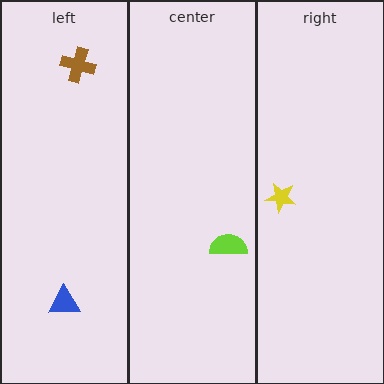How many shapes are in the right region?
1.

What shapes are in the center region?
The lime semicircle.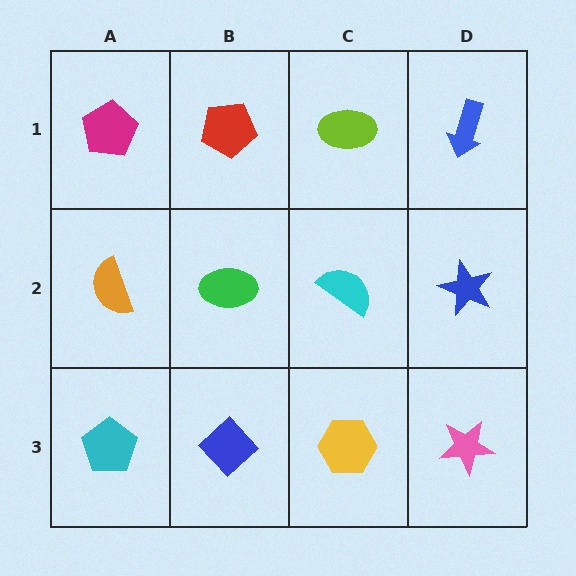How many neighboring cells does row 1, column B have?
3.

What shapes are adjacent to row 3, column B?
A green ellipse (row 2, column B), a cyan pentagon (row 3, column A), a yellow hexagon (row 3, column C).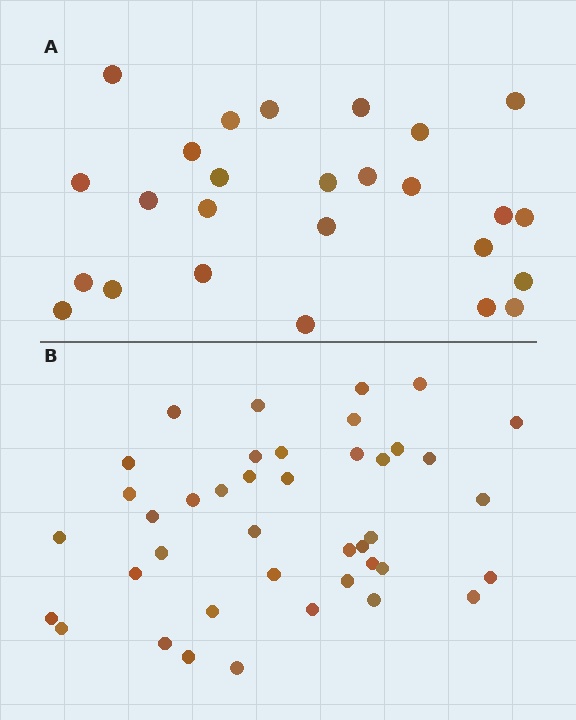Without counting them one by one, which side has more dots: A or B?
Region B (the bottom region) has more dots.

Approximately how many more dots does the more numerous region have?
Region B has approximately 15 more dots than region A.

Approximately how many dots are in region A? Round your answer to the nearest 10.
About 30 dots. (The exact count is 26, which rounds to 30.)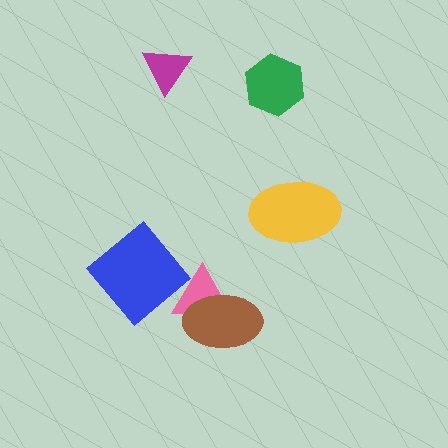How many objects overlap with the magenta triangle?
0 objects overlap with the magenta triangle.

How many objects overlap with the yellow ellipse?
0 objects overlap with the yellow ellipse.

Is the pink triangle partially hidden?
Yes, it is partially covered by another shape.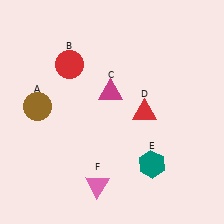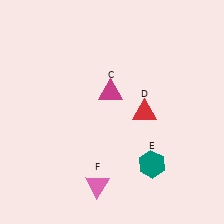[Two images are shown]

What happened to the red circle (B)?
The red circle (B) was removed in Image 2. It was in the top-left area of Image 1.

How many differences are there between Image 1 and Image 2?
There are 2 differences between the two images.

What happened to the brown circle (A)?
The brown circle (A) was removed in Image 2. It was in the top-left area of Image 1.